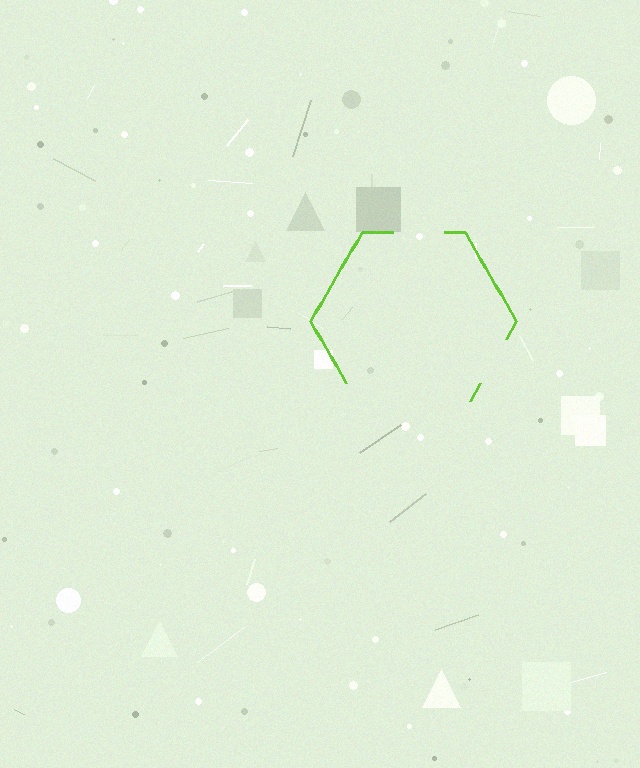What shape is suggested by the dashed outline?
The dashed outline suggests a hexagon.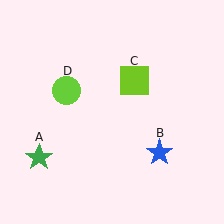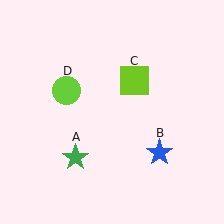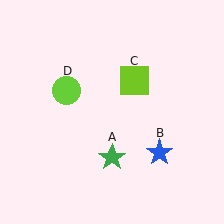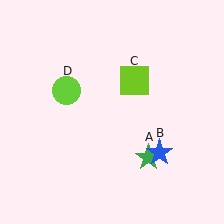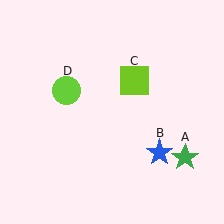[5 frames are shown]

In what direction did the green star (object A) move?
The green star (object A) moved right.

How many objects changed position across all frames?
1 object changed position: green star (object A).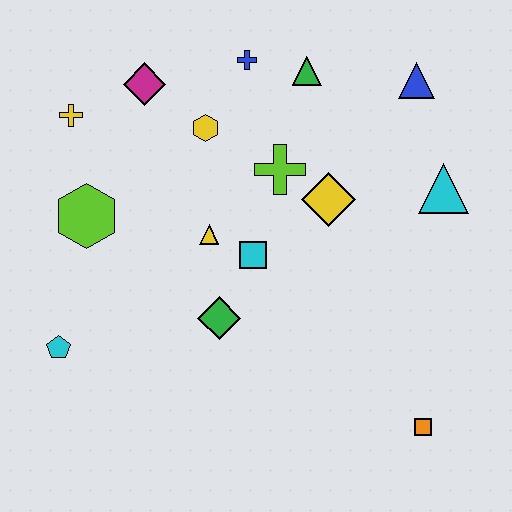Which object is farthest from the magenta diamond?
The orange square is farthest from the magenta diamond.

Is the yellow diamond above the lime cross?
No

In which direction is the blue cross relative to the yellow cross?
The blue cross is to the right of the yellow cross.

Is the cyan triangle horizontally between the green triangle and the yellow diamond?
No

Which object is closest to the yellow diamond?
The lime cross is closest to the yellow diamond.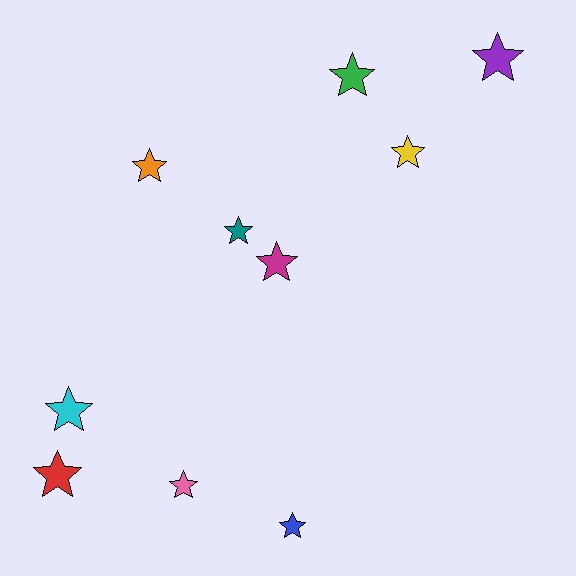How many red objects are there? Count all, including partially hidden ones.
There is 1 red object.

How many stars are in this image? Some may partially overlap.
There are 10 stars.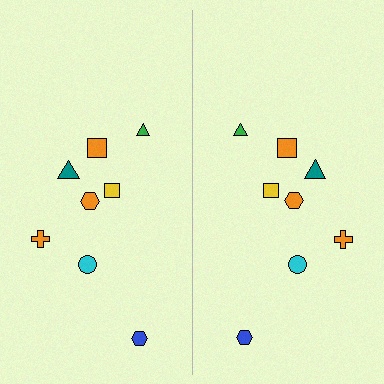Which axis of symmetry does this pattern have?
The pattern has a vertical axis of symmetry running through the center of the image.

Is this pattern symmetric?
Yes, this pattern has bilateral (reflection) symmetry.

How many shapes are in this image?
There are 16 shapes in this image.